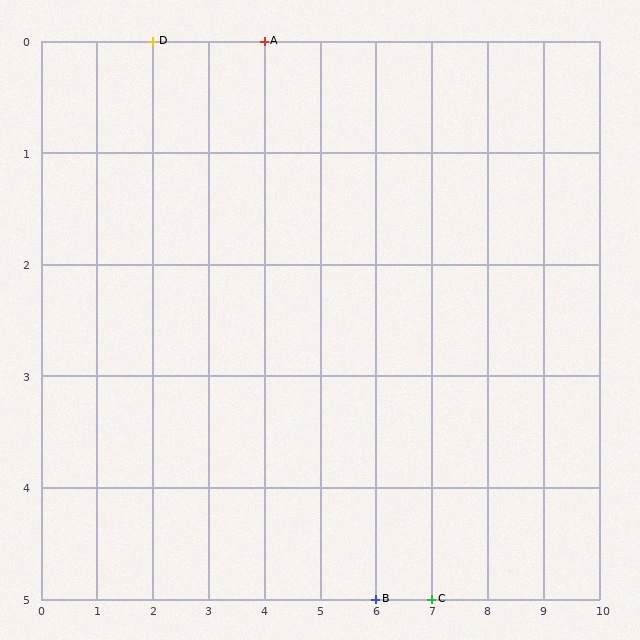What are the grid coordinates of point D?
Point D is at grid coordinates (2, 0).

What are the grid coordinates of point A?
Point A is at grid coordinates (4, 0).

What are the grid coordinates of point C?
Point C is at grid coordinates (7, 5).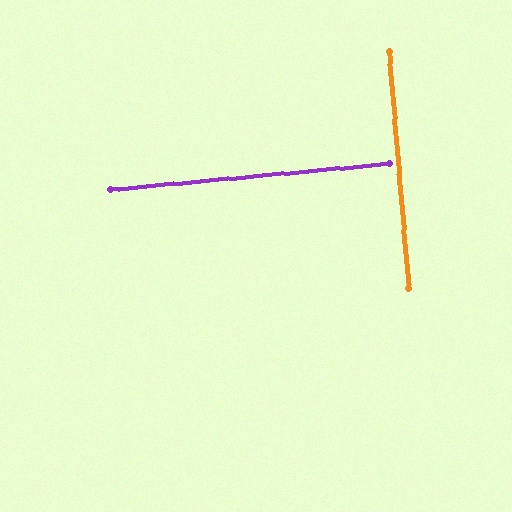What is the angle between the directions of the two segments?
Approximately 89 degrees.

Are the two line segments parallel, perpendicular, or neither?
Perpendicular — they meet at approximately 89°.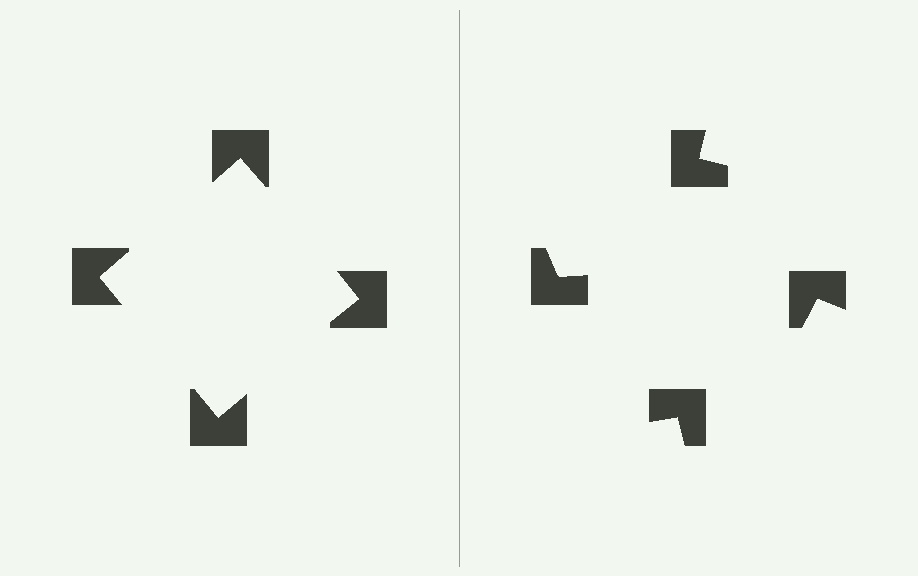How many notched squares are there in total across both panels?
8 — 4 on each side.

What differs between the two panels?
The notched squares are positioned identically on both sides; only the wedge orientations differ. On the left they align to a square; on the right they are misaligned.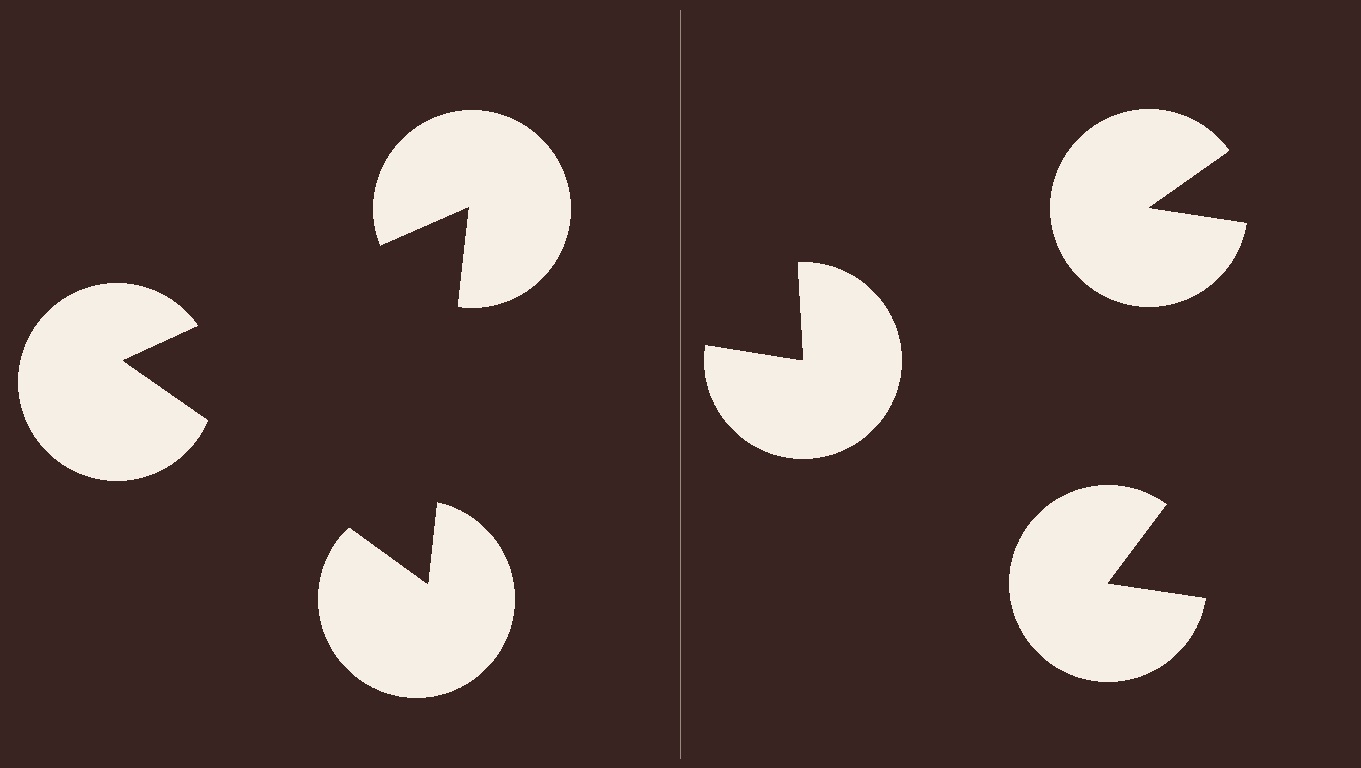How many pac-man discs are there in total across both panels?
6 — 3 on each side.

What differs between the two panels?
The pac-man discs are positioned identically on both sides; only the wedge orientations differ. On the left they align to a triangle; on the right they are misaligned.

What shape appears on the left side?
An illusory triangle.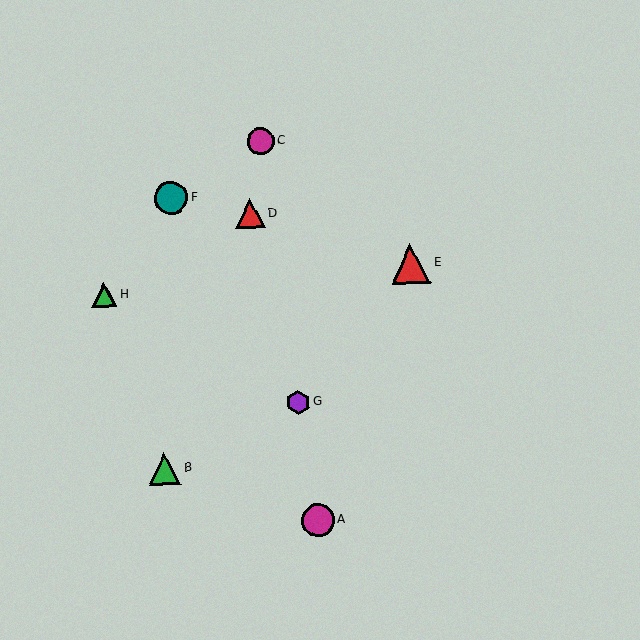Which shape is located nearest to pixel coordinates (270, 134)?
The magenta circle (labeled C) at (260, 141) is nearest to that location.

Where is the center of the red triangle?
The center of the red triangle is at (250, 213).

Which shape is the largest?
The red triangle (labeled E) is the largest.